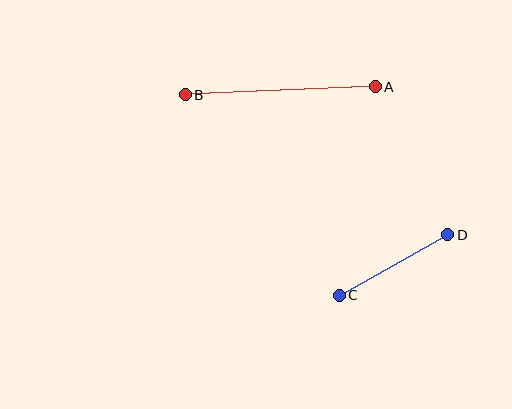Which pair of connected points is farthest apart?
Points A and B are farthest apart.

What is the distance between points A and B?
The distance is approximately 190 pixels.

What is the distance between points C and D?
The distance is approximately 124 pixels.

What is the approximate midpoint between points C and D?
The midpoint is at approximately (394, 265) pixels.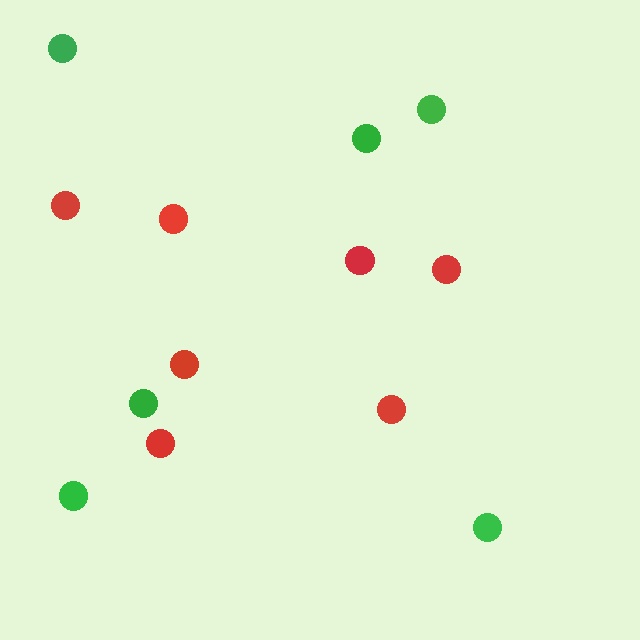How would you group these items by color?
There are 2 groups: one group of red circles (7) and one group of green circles (6).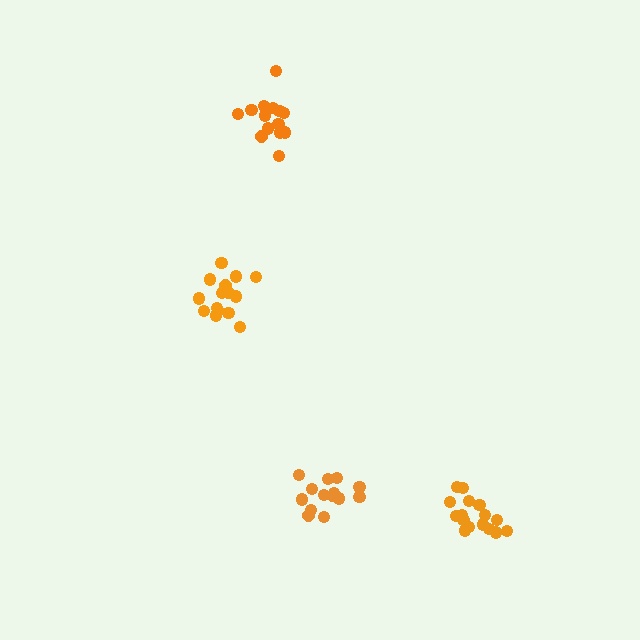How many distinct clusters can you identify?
There are 4 distinct clusters.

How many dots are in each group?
Group 1: 14 dots, Group 2: 16 dots, Group 3: 15 dots, Group 4: 14 dots (59 total).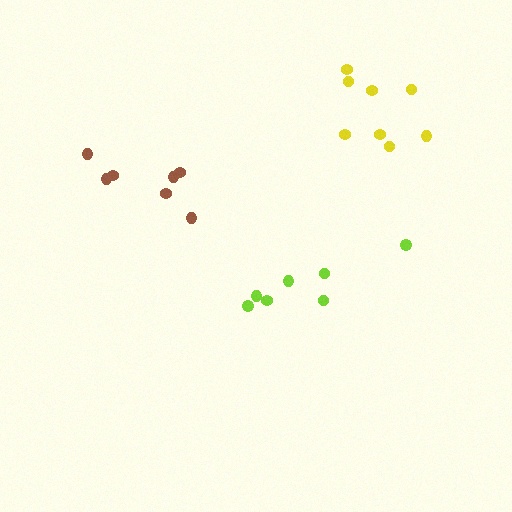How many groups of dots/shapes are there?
There are 3 groups.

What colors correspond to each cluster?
The clusters are colored: yellow, lime, brown.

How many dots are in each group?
Group 1: 8 dots, Group 2: 7 dots, Group 3: 7 dots (22 total).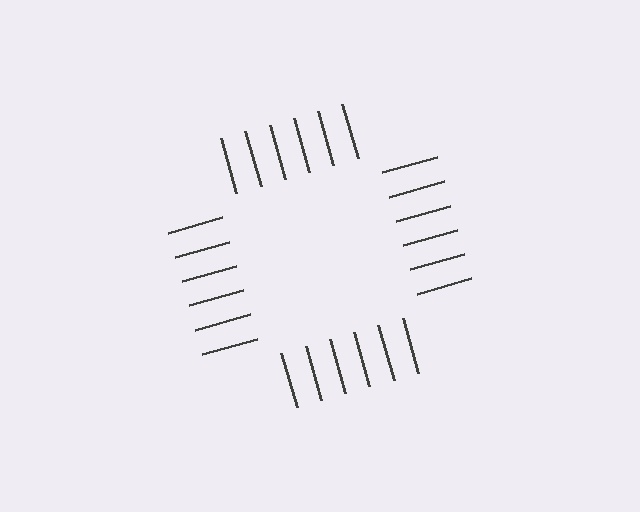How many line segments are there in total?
24 — 6 along each of the 4 edges.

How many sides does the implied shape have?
4 sides — the line-ends trace a square.